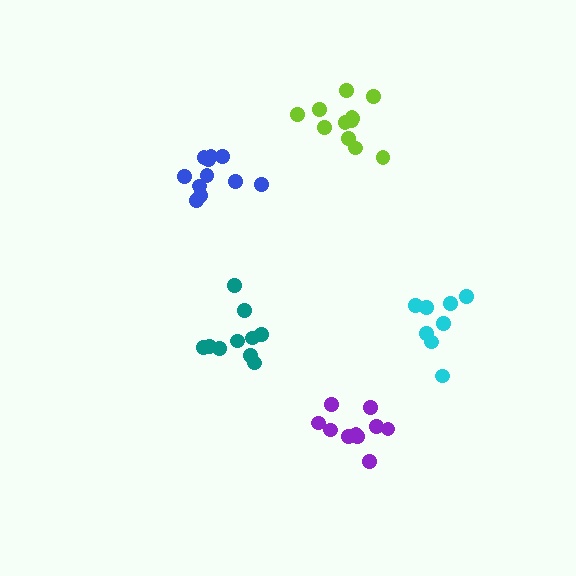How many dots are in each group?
Group 1: 12 dots, Group 2: 10 dots, Group 3: 10 dots, Group 4: 8 dots, Group 5: 12 dots (52 total).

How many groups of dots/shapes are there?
There are 5 groups.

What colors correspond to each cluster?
The clusters are colored: lime, teal, purple, cyan, blue.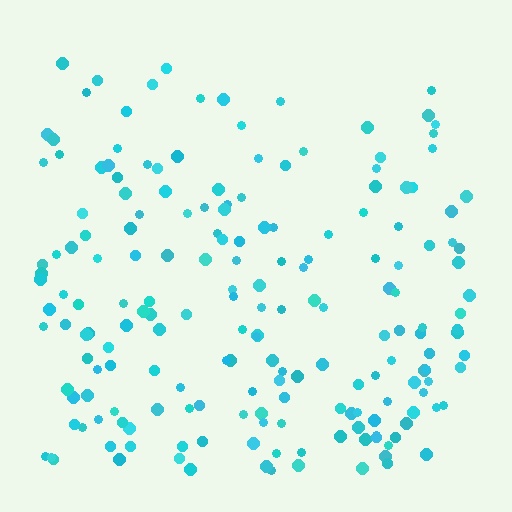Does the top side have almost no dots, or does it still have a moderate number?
Still a moderate number, just noticeably fewer than the bottom.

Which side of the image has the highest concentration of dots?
The bottom.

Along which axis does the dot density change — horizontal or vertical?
Vertical.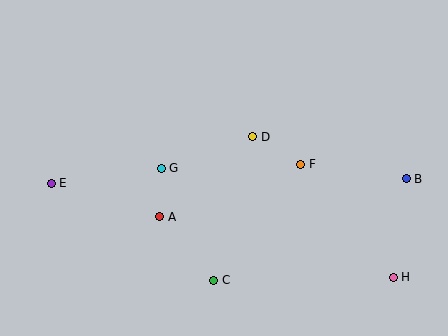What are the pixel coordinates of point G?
Point G is at (161, 168).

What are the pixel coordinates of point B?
Point B is at (406, 179).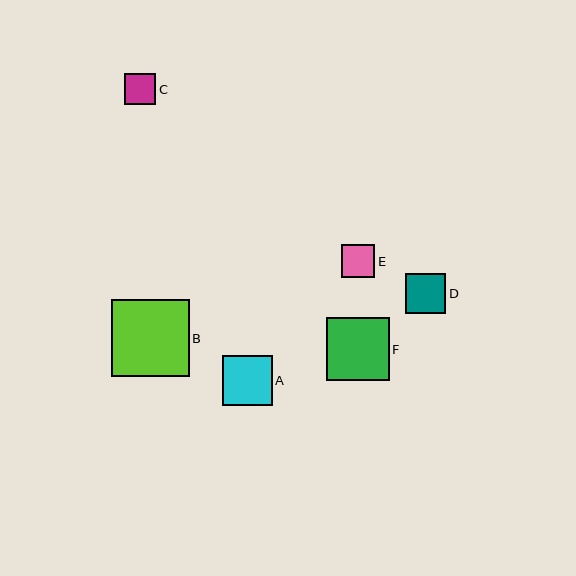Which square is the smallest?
Square C is the smallest with a size of approximately 31 pixels.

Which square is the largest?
Square B is the largest with a size of approximately 78 pixels.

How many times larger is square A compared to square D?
Square A is approximately 1.3 times the size of square D.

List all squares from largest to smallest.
From largest to smallest: B, F, A, D, E, C.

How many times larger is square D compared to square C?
Square D is approximately 1.3 times the size of square C.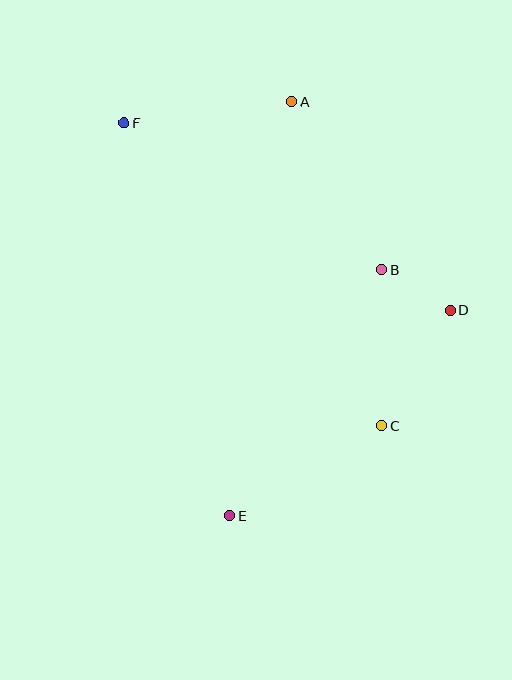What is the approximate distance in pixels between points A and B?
The distance between A and B is approximately 190 pixels.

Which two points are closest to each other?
Points B and D are closest to each other.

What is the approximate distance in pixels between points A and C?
The distance between A and C is approximately 336 pixels.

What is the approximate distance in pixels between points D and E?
The distance between D and E is approximately 302 pixels.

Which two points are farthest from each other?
Points A and E are farthest from each other.